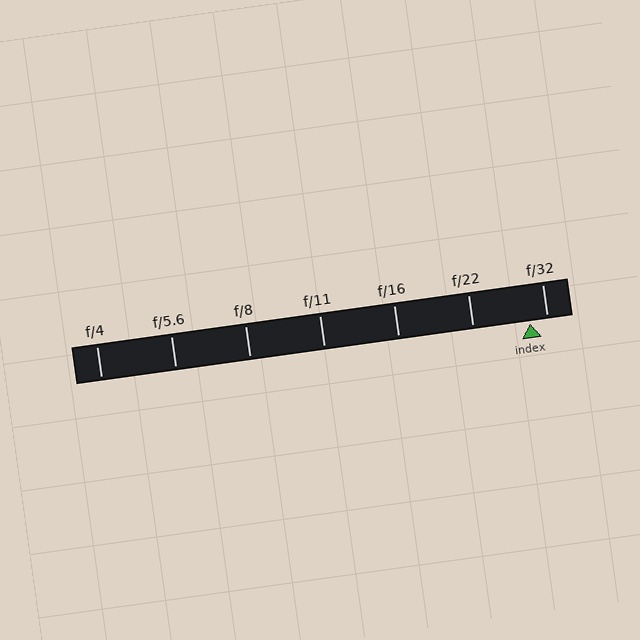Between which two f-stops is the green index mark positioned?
The index mark is between f/22 and f/32.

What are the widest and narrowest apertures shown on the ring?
The widest aperture shown is f/4 and the narrowest is f/32.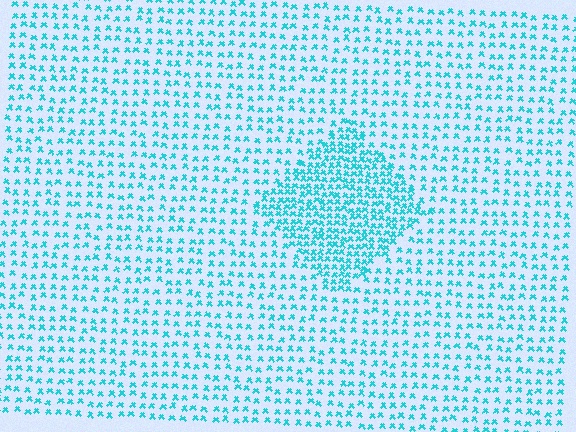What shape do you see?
I see a diamond.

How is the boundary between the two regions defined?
The boundary is defined by a change in element density (approximately 2.1x ratio). All elements are the same color, size, and shape.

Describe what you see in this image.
The image contains small cyan elements arranged at two different densities. A diamond-shaped region is visible where the elements are more densely packed than the surrounding area.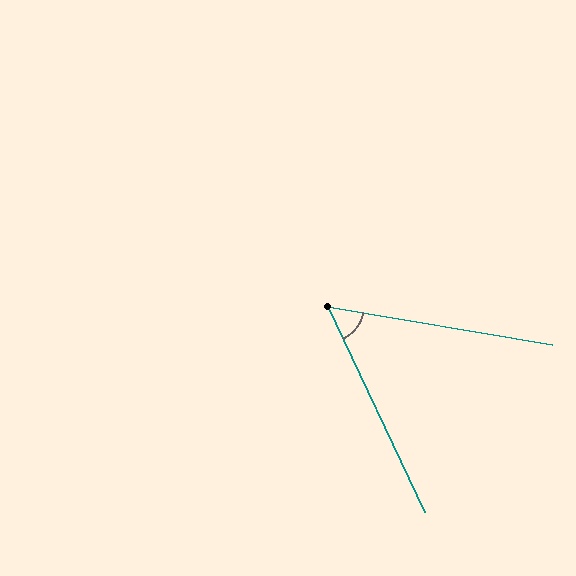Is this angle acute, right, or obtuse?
It is acute.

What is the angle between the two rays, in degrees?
Approximately 55 degrees.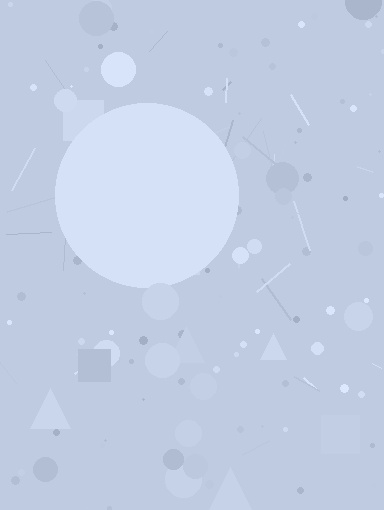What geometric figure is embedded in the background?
A circle is embedded in the background.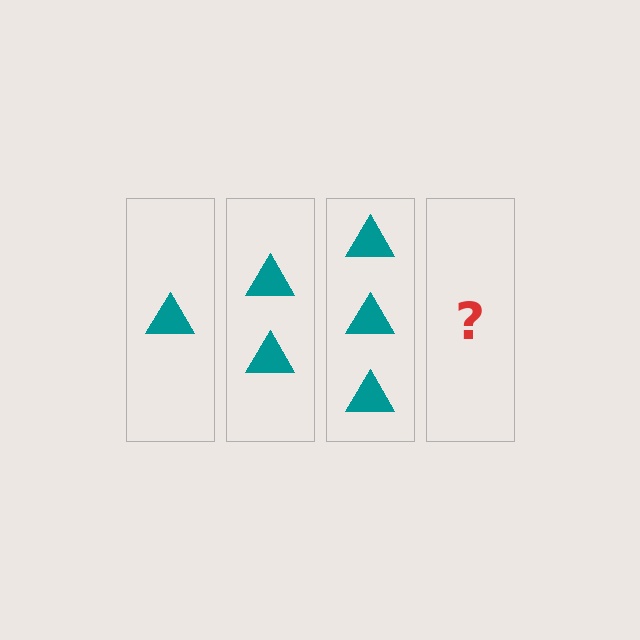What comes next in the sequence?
The next element should be 4 triangles.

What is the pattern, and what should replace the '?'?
The pattern is that each step adds one more triangle. The '?' should be 4 triangles.